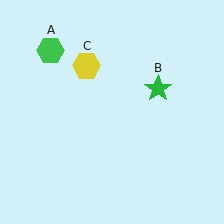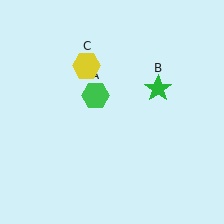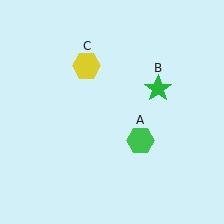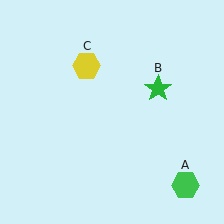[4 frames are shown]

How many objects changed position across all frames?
1 object changed position: green hexagon (object A).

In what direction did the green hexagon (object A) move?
The green hexagon (object A) moved down and to the right.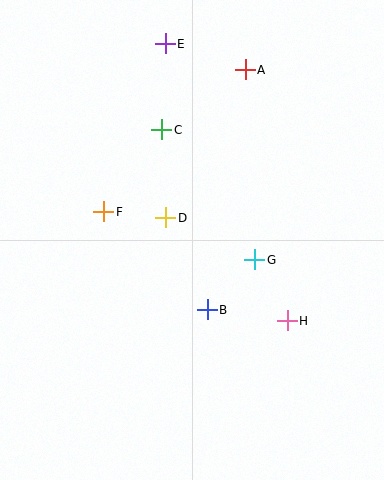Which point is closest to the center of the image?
Point D at (166, 218) is closest to the center.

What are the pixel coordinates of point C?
Point C is at (162, 130).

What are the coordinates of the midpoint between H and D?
The midpoint between H and D is at (227, 269).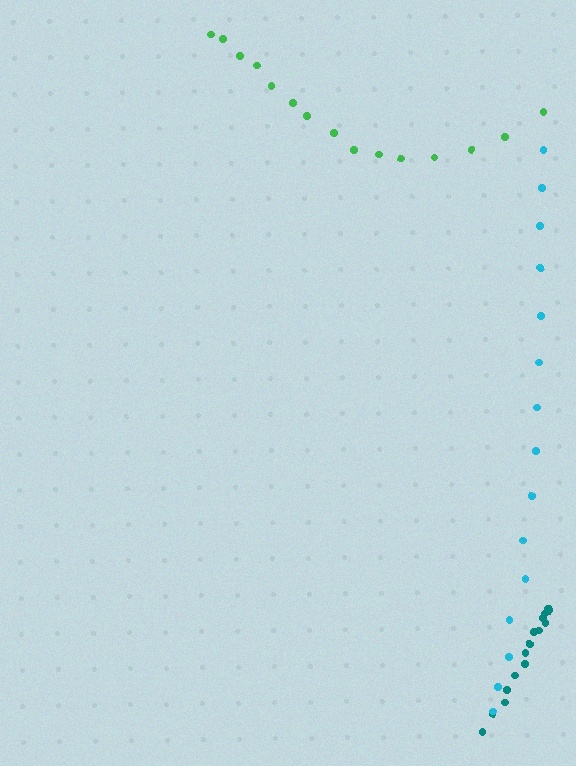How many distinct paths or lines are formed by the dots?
There are 3 distinct paths.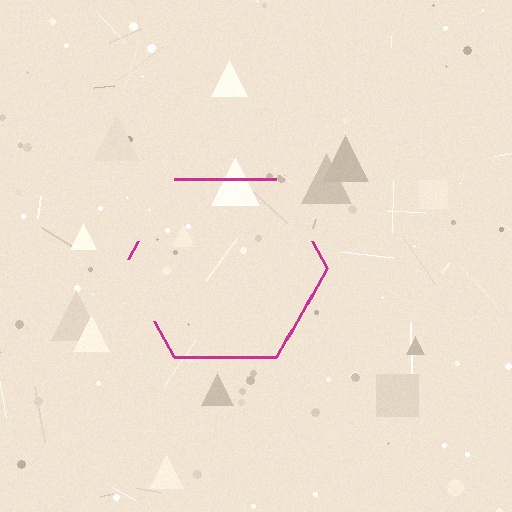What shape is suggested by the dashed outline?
The dashed outline suggests a hexagon.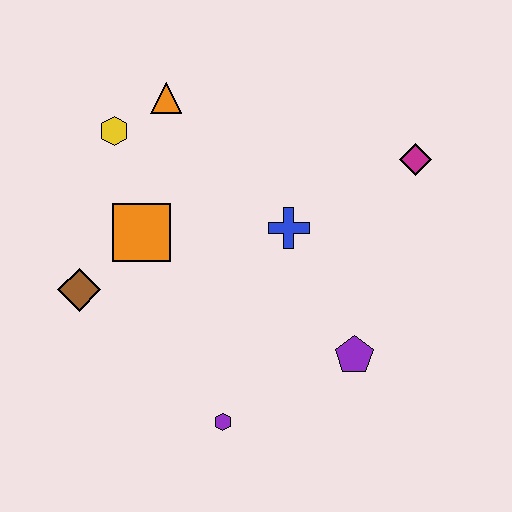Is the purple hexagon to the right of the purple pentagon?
No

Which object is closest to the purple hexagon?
The purple pentagon is closest to the purple hexagon.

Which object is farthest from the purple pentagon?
The yellow hexagon is farthest from the purple pentagon.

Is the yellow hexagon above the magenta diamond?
Yes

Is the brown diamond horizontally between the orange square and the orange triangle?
No